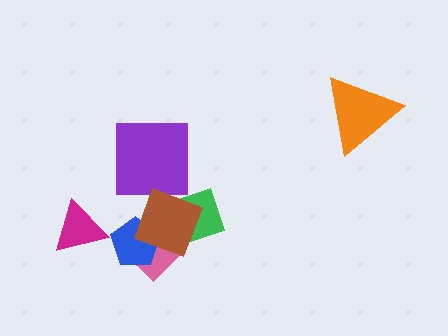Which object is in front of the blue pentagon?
The brown square is in front of the blue pentagon.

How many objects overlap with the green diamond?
2 objects overlap with the green diamond.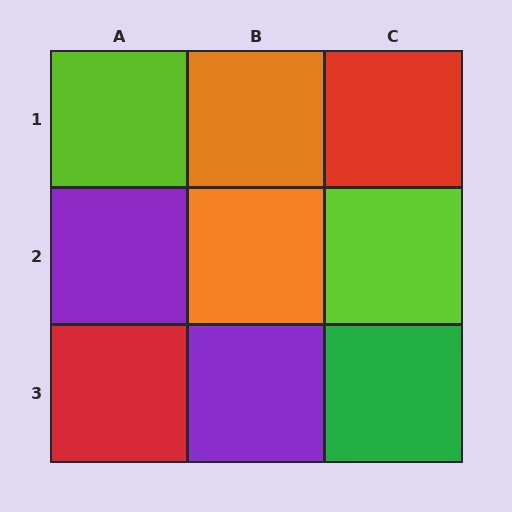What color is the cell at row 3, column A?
Red.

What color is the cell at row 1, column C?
Red.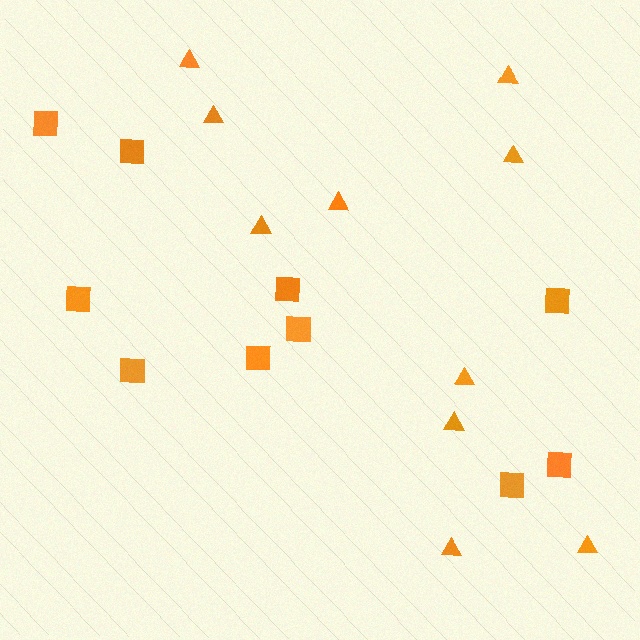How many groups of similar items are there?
There are 2 groups: one group of squares (10) and one group of triangles (10).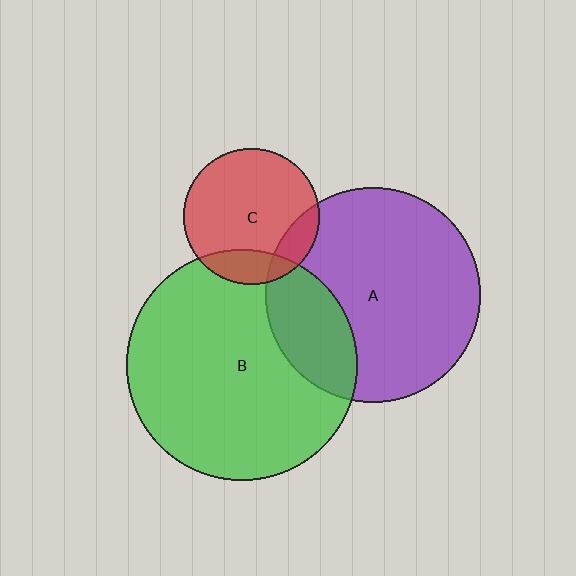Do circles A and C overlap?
Yes.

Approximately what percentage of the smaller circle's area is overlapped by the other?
Approximately 15%.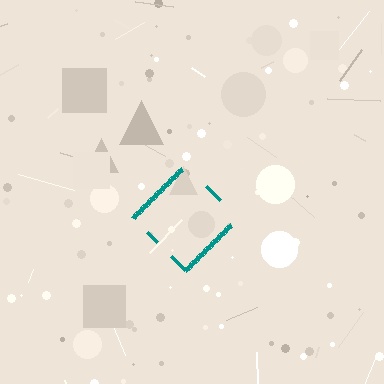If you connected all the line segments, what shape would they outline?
They would outline a diamond.